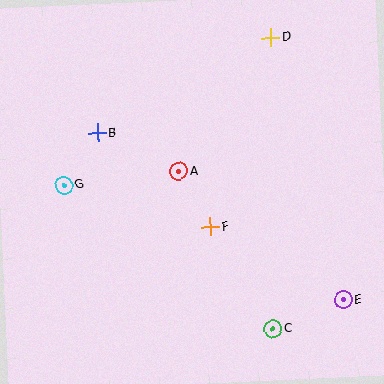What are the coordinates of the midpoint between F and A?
The midpoint between F and A is at (195, 199).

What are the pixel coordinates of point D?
Point D is at (271, 37).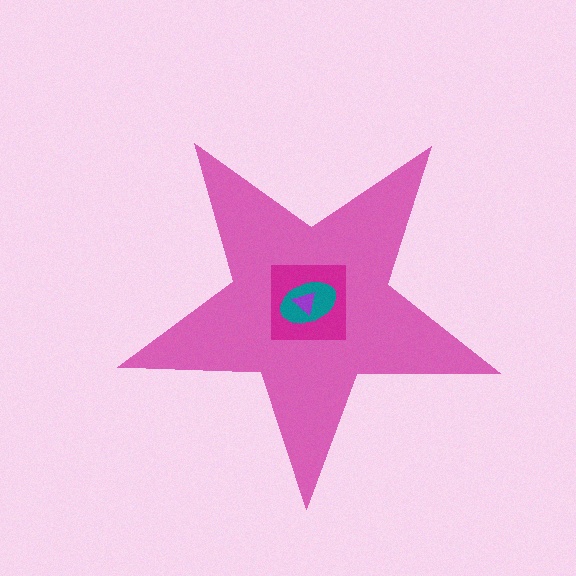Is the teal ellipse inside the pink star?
Yes.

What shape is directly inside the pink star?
The magenta square.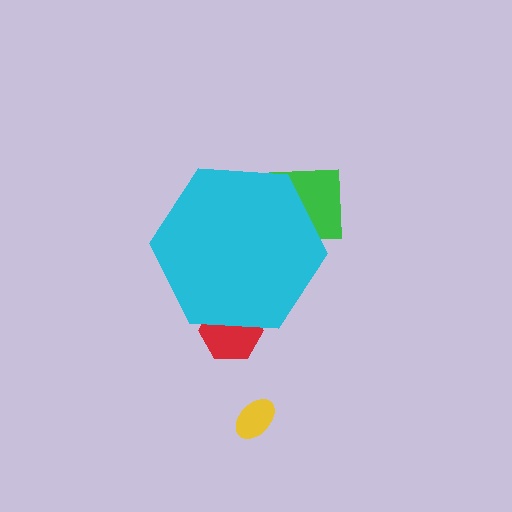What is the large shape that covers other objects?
A cyan hexagon.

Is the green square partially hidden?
Yes, the green square is partially hidden behind the cyan hexagon.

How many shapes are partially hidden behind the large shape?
2 shapes are partially hidden.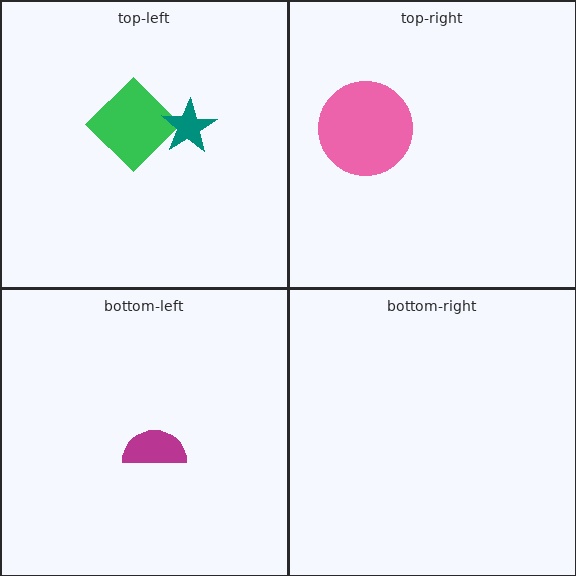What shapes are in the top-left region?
The green diamond, the teal star.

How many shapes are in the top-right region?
1.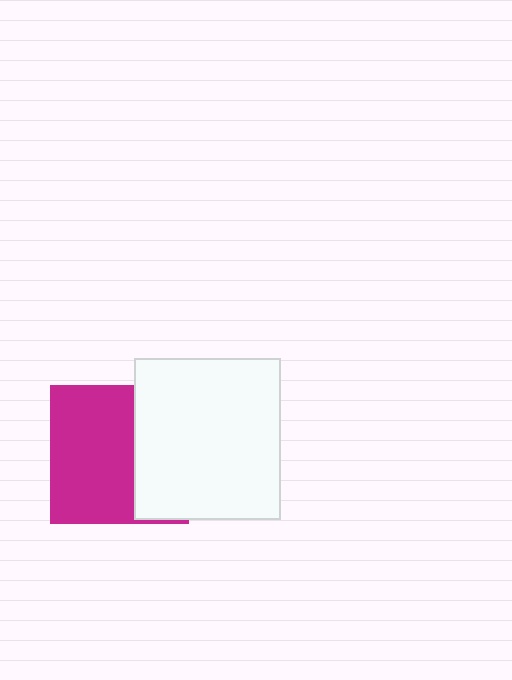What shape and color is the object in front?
The object in front is a white rectangle.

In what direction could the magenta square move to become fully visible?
The magenta square could move left. That would shift it out from behind the white rectangle entirely.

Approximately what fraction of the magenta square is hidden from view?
Roughly 39% of the magenta square is hidden behind the white rectangle.